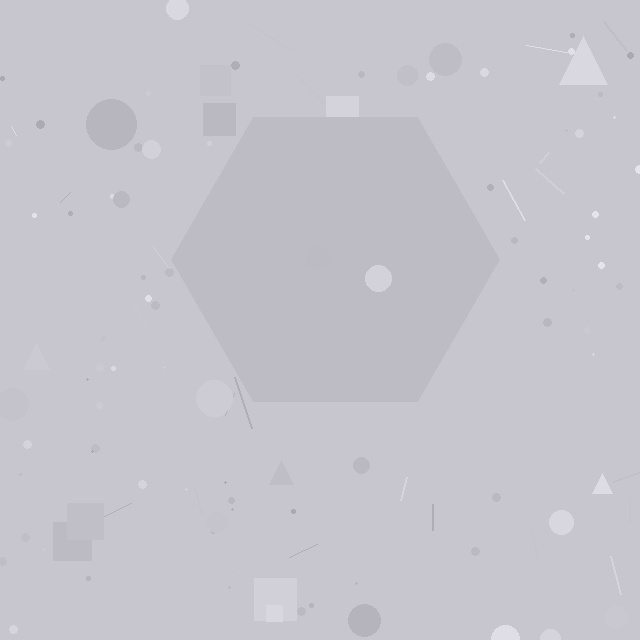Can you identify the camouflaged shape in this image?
The camouflaged shape is a hexagon.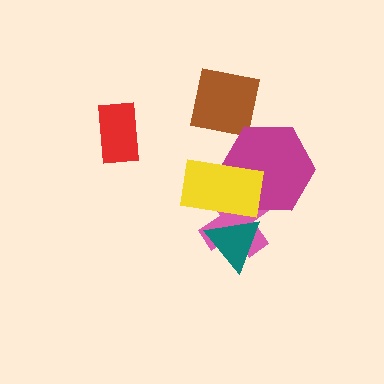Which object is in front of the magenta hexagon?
The yellow rectangle is in front of the magenta hexagon.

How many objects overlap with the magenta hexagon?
2 objects overlap with the magenta hexagon.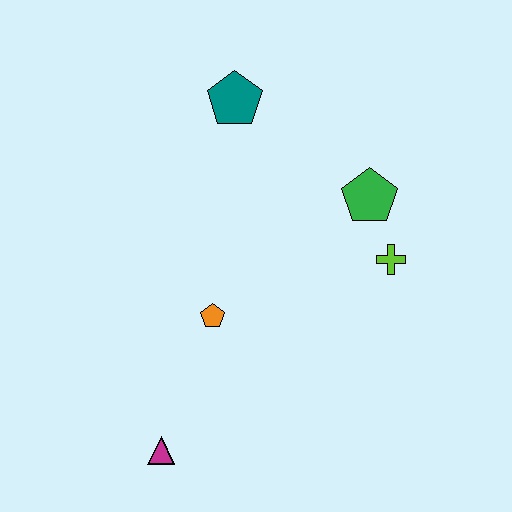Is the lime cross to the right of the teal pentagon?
Yes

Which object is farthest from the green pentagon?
The magenta triangle is farthest from the green pentagon.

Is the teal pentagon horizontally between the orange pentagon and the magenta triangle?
No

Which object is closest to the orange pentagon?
The magenta triangle is closest to the orange pentagon.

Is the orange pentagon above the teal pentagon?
No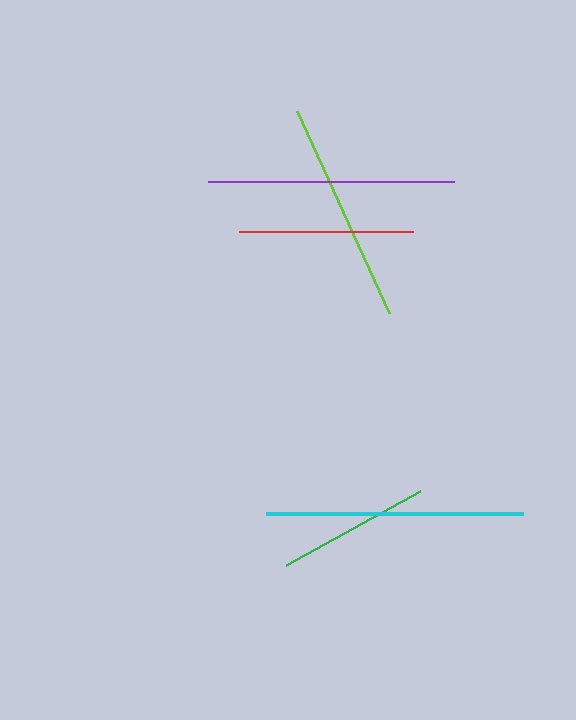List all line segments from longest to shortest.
From longest to shortest: cyan, purple, lime, red, green.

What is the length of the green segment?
The green segment is approximately 153 pixels long.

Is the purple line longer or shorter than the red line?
The purple line is longer than the red line.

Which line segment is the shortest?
The green line is the shortest at approximately 153 pixels.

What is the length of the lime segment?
The lime segment is approximately 222 pixels long.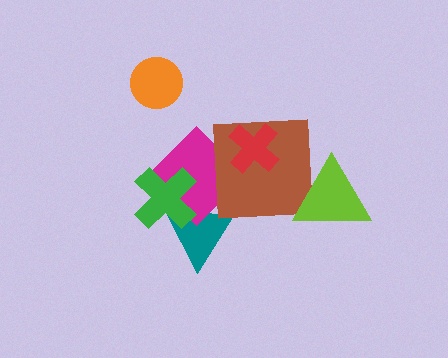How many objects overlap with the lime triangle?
1 object overlaps with the lime triangle.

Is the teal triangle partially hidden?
Yes, it is partially covered by another shape.